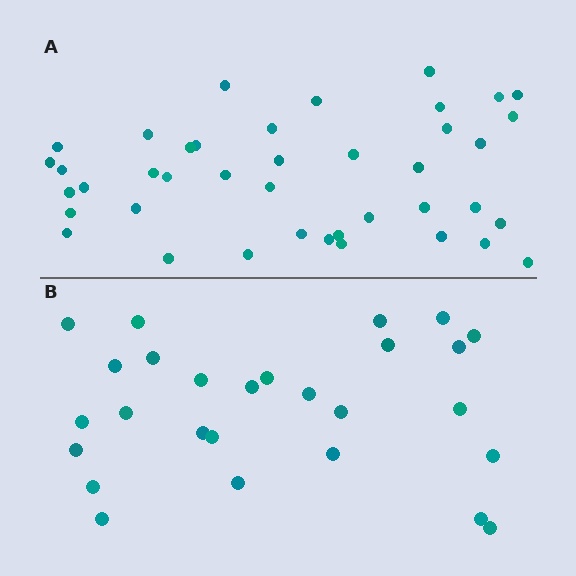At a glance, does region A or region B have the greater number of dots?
Region A (the top region) has more dots.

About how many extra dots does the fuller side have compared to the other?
Region A has approximately 15 more dots than region B.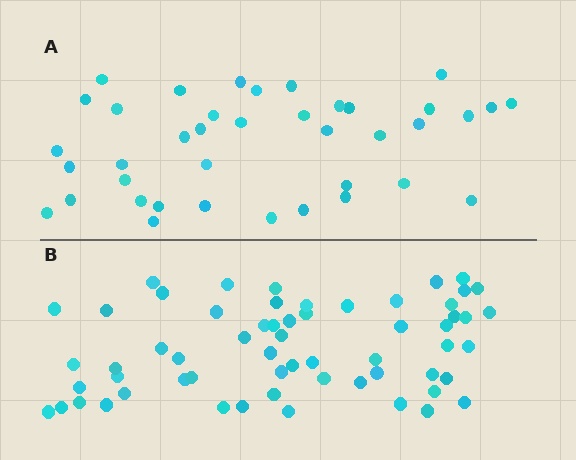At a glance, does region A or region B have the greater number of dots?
Region B (the bottom region) has more dots.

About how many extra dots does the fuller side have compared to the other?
Region B has approximately 20 more dots than region A.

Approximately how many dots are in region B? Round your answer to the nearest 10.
About 60 dots.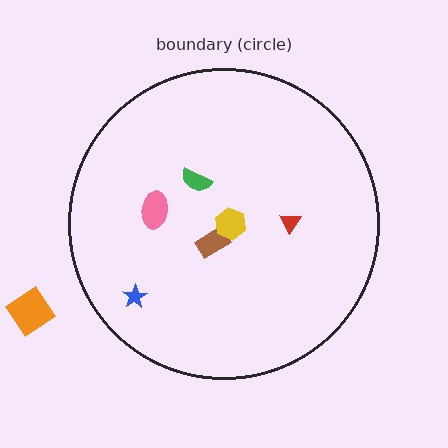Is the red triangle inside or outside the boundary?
Inside.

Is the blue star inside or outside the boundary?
Inside.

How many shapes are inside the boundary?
6 inside, 1 outside.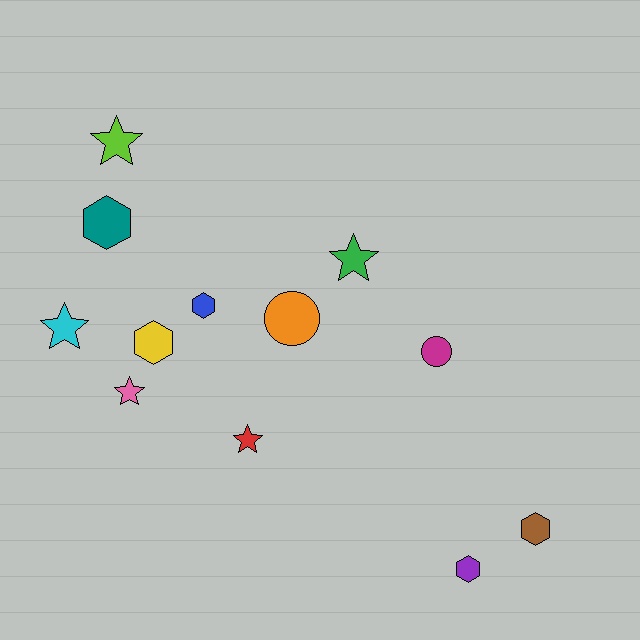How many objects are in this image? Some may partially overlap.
There are 12 objects.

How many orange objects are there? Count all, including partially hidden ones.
There is 1 orange object.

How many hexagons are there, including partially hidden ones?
There are 5 hexagons.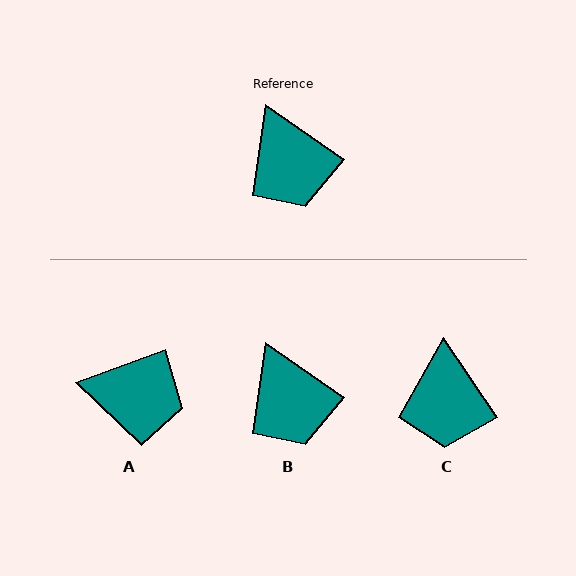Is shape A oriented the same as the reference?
No, it is off by about 55 degrees.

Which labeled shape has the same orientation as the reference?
B.